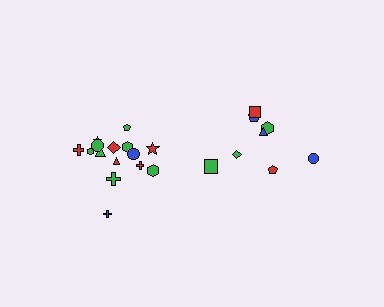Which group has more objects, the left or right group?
The left group.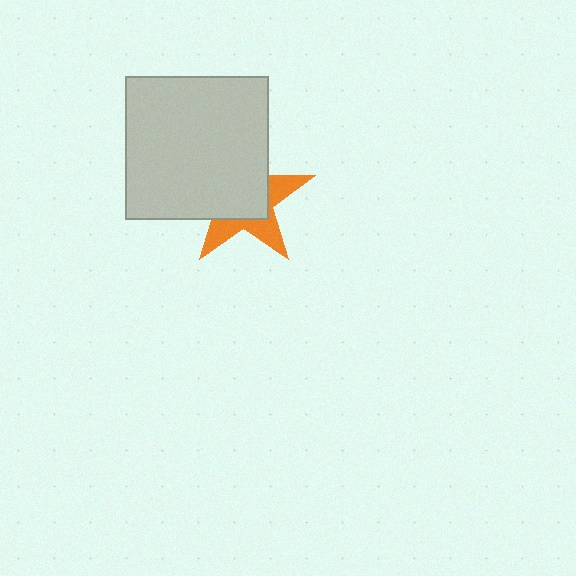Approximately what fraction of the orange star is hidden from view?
Roughly 61% of the orange star is hidden behind the light gray square.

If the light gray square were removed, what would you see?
You would see the complete orange star.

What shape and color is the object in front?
The object in front is a light gray square.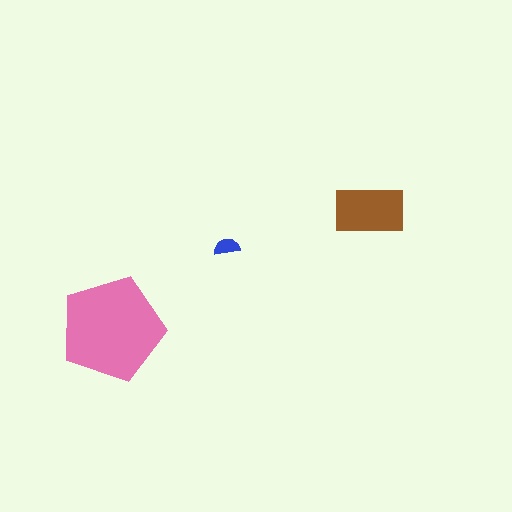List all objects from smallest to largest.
The blue semicircle, the brown rectangle, the pink pentagon.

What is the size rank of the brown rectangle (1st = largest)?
2nd.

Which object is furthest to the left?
The pink pentagon is leftmost.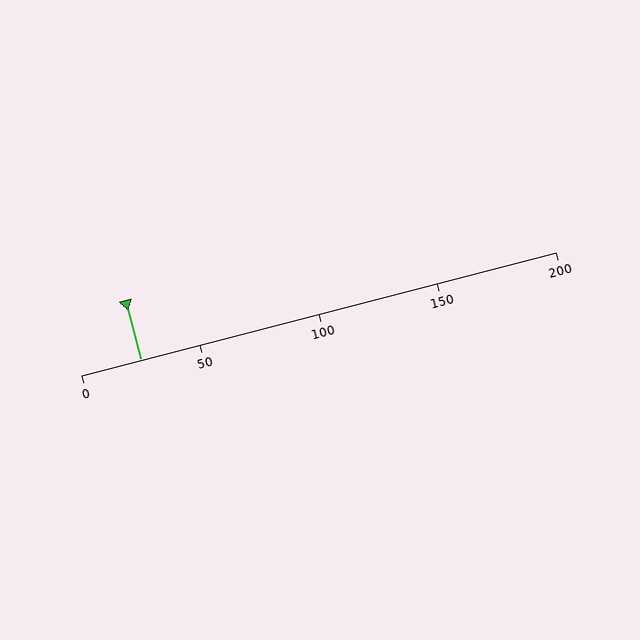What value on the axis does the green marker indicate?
The marker indicates approximately 25.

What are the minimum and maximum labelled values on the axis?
The axis runs from 0 to 200.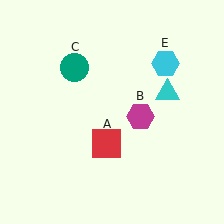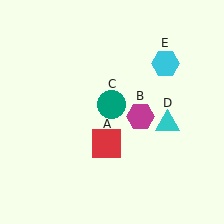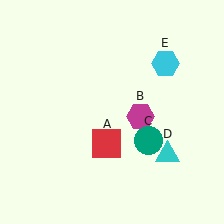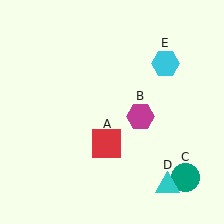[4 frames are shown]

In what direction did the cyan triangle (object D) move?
The cyan triangle (object D) moved down.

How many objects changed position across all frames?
2 objects changed position: teal circle (object C), cyan triangle (object D).